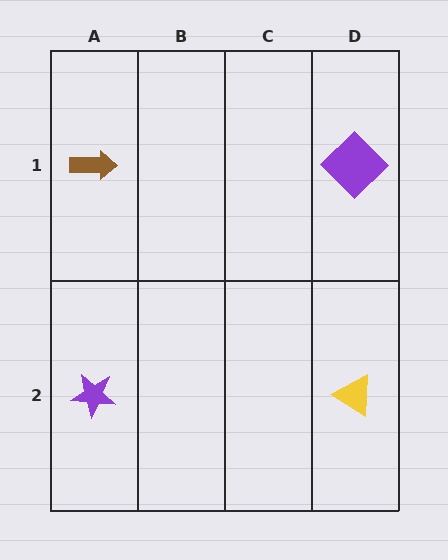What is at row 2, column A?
A purple star.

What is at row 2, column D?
A yellow triangle.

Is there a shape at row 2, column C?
No, that cell is empty.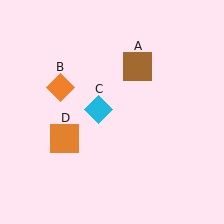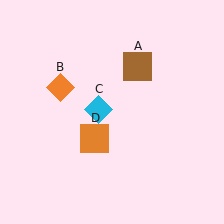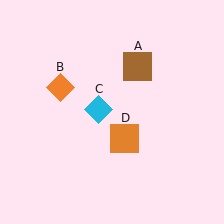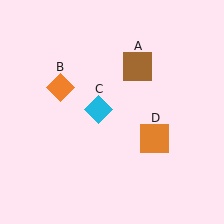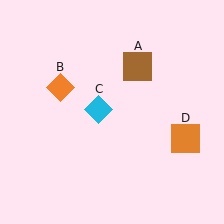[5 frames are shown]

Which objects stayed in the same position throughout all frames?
Brown square (object A) and orange diamond (object B) and cyan diamond (object C) remained stationary.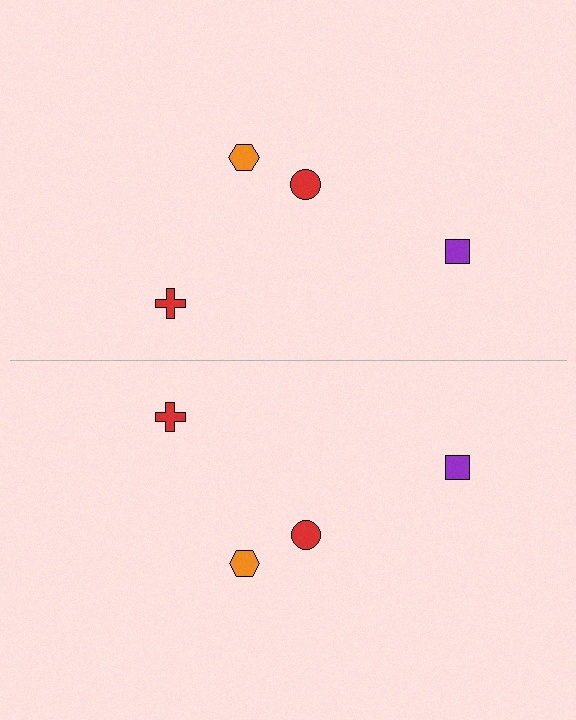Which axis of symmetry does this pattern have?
The pattern has a horizontal axis of symmetry running through the center of the image.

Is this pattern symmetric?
Yes, this pattern has bilateral (reflection) symmetry.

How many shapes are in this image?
There are 8 shapes in this image.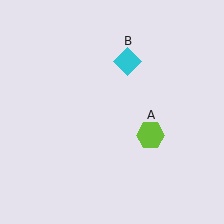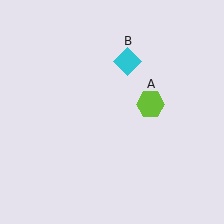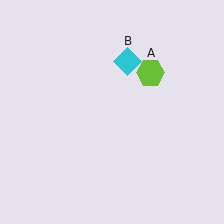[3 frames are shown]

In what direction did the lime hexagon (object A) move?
The lime hexagon (object A) moved up.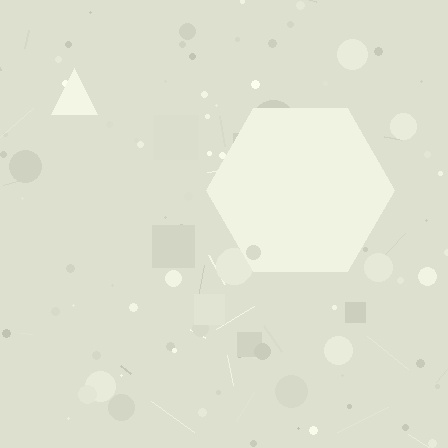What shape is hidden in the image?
A hexagon is hidden in the image.